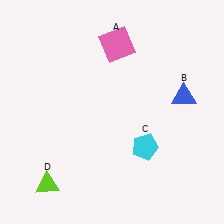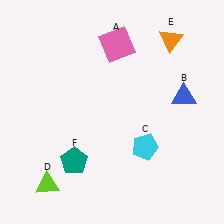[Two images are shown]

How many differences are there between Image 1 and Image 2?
There are 2 differences between the two images.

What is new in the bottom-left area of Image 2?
A teal pentagon (F) was added in the bottom-left area of Image 2.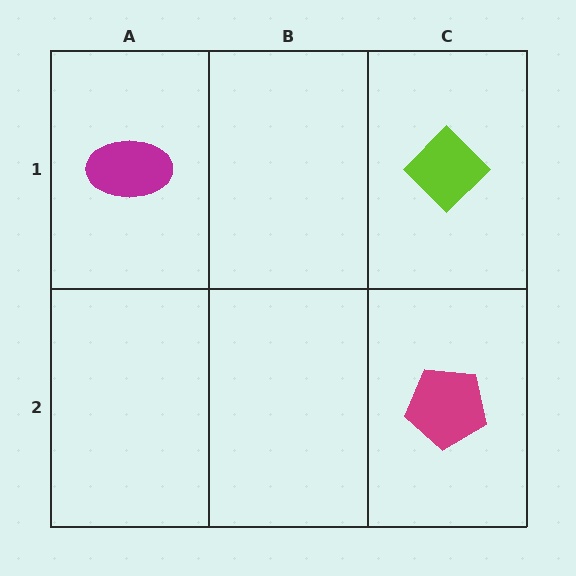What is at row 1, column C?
A lime diamond.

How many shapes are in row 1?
2 shapes.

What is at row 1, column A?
A magenta ellipse.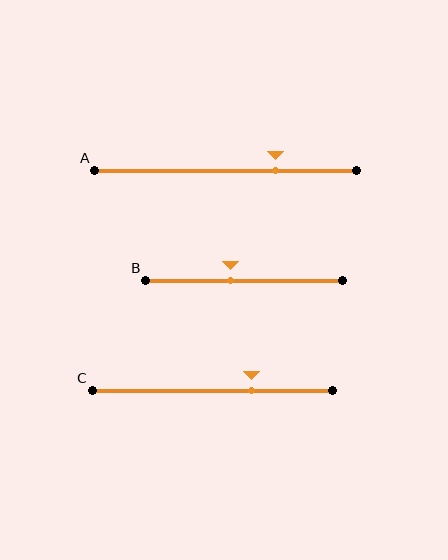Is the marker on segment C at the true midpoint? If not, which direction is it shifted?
No, the marker on segment C is shifted to the right by about 17% of the segment length.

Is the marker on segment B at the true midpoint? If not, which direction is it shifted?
No, the marker on segment B is shifted to the left by about 7% of the segment length.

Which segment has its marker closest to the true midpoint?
Segment B has its marker closest to the true midpoint.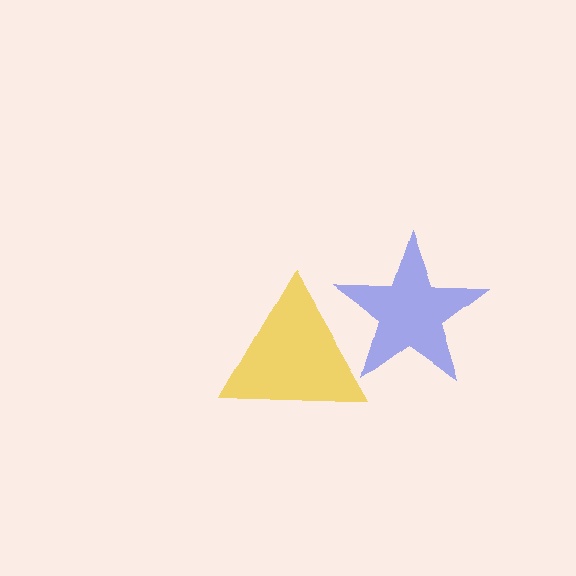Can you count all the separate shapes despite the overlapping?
Yes, there are 2 separate shapes.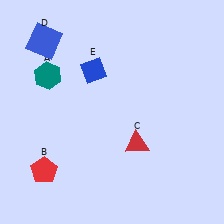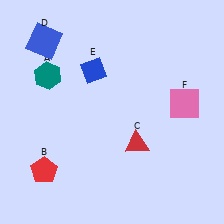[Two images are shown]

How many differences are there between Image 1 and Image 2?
There is 1 difference between the two images.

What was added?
A pink square (F) was added in Image 2.